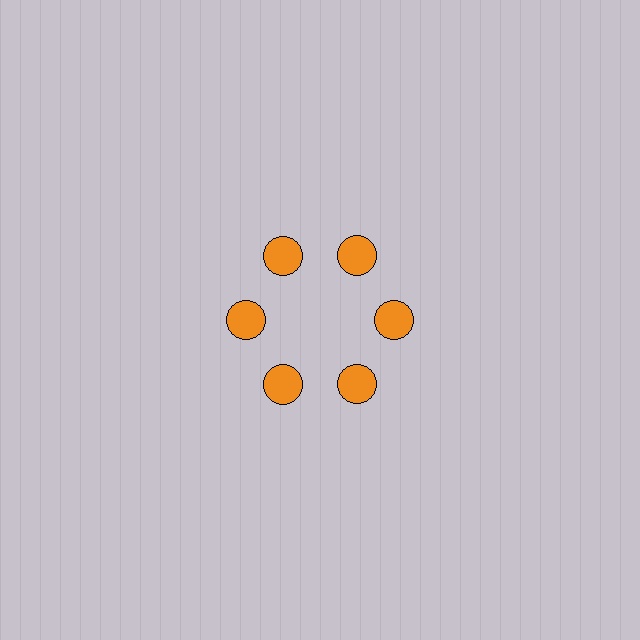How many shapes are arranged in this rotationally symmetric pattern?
There are 6 shapes, arranged in 6 groups of 1.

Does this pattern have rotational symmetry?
Yes, this pattern has 6-fold rotational symmetry. It looks the same after rotating 60 degrees around the center.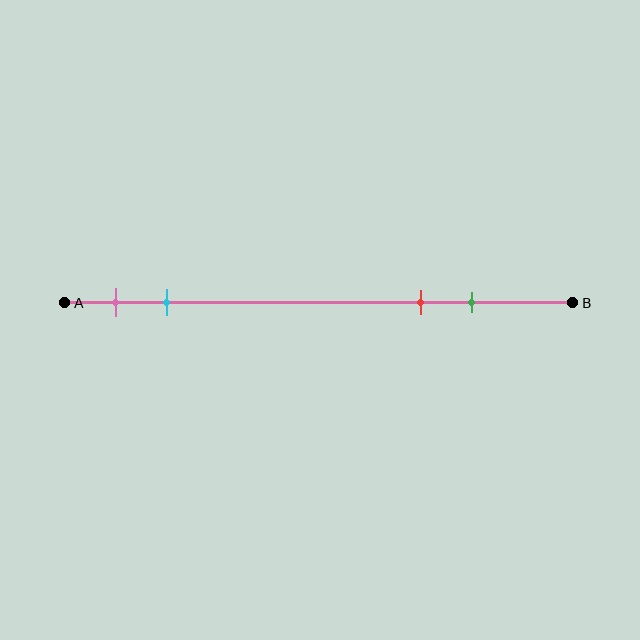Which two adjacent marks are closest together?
The pink and cyan marks are the closest adjacent pair.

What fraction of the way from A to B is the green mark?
The green mark is approximately 80% (0.8) of the way from A to B.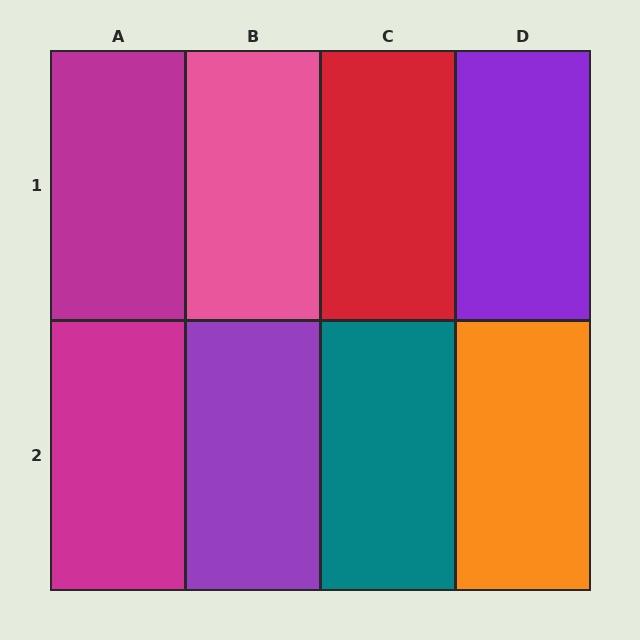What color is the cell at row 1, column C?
Red.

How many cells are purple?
2 cells are purple.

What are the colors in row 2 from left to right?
Magenta, purple, teal, orange.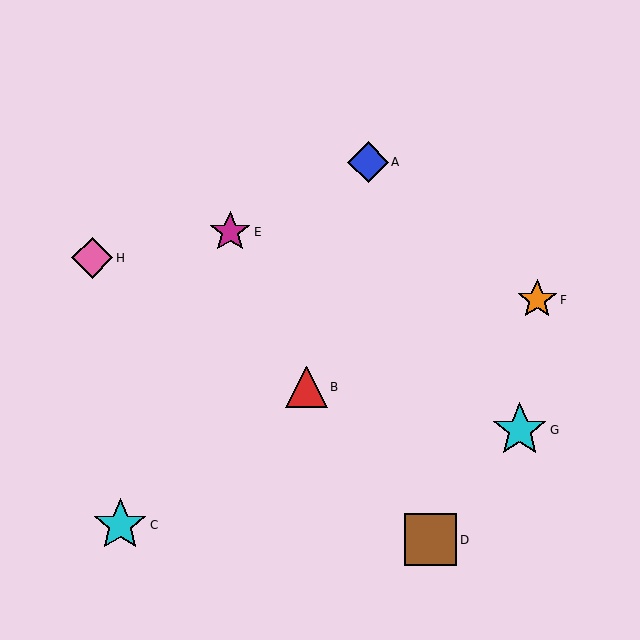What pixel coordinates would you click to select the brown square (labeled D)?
Click at (431, 540) to select the brown square D.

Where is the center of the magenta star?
The center of the magenta star is at (230, 232).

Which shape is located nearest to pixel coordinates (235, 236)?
The magenta star (labeled E) at (230, 232) is nearest to that location.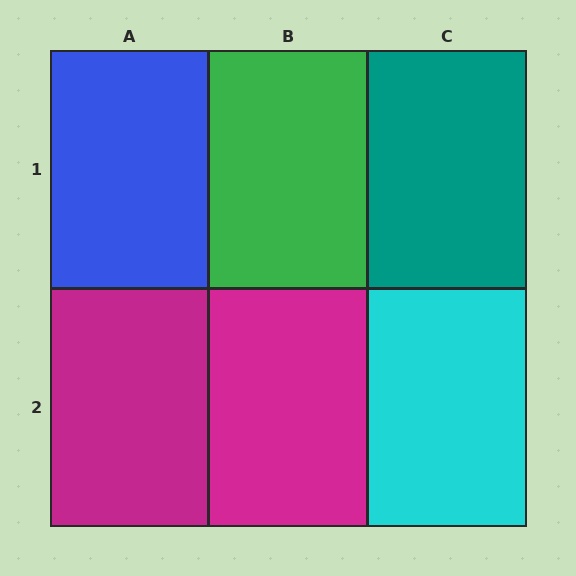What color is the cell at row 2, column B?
Magenta.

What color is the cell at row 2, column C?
Cyan.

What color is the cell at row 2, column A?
Magenta.